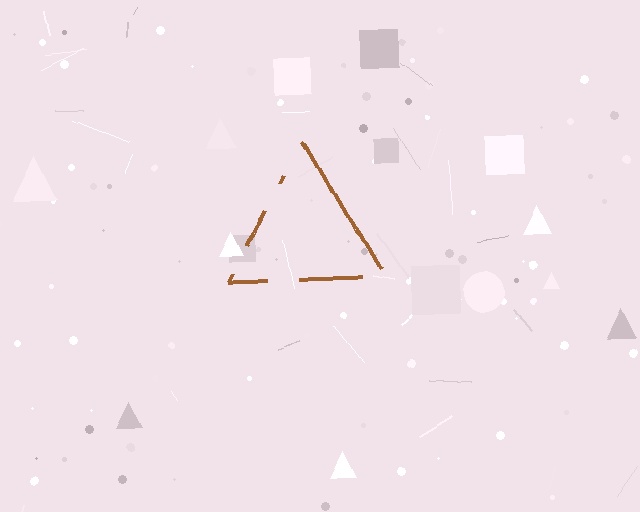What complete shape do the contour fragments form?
The contour fragments form a triangle.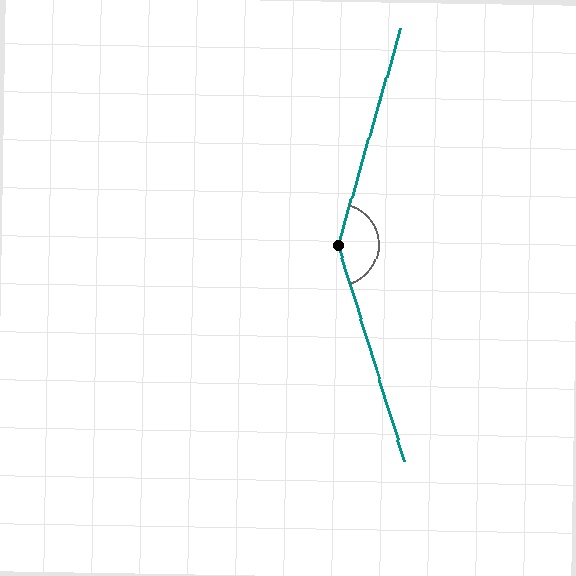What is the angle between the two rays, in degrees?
Approximately 147 degrees.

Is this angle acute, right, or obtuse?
It is obtuse.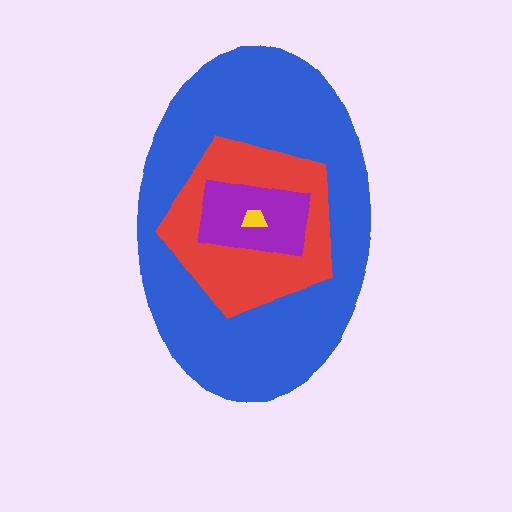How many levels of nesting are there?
4.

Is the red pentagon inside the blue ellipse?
Yes.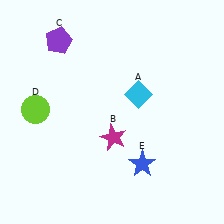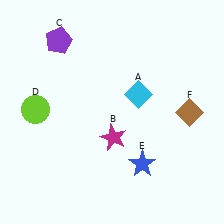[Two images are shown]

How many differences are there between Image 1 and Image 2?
There is 1 difference between the two images.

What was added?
A brown diamond (F) was added in Image 2.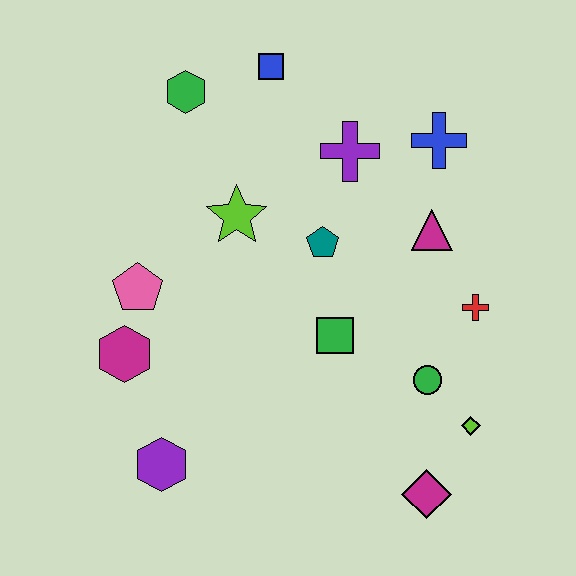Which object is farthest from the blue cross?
The purple hexagon is farthest from the blue cross.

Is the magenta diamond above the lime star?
No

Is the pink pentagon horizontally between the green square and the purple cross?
No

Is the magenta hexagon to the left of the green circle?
Yes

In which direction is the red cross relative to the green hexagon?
The red cross is to the right of the green hexagon.